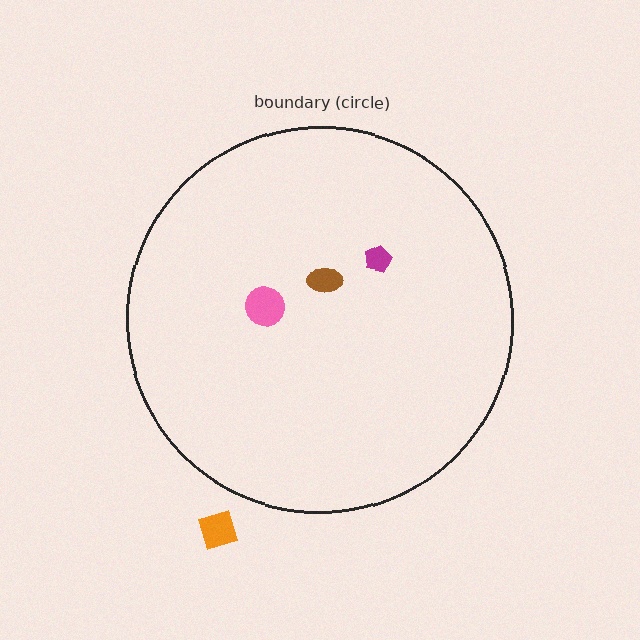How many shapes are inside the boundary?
3 inside, 1 outside.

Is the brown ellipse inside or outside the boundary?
Inside.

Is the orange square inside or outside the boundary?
Outside.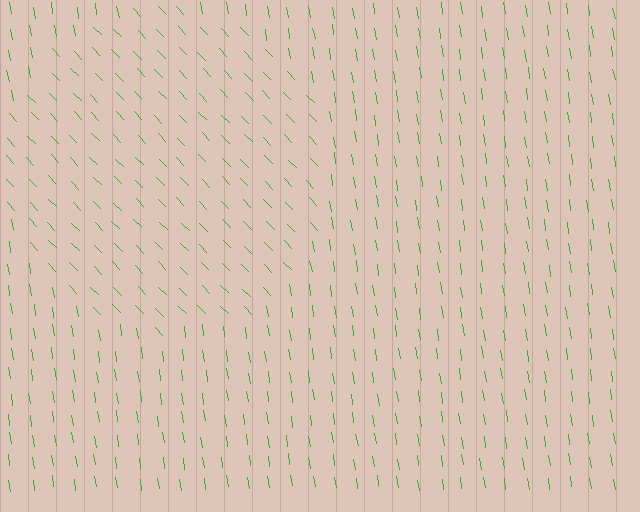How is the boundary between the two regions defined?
The boundary is defined purely by a change in line orientation (approximately 36 degrees difference). All lines are the same color and thickness.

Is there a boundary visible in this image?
Yes, there is a texture boundary formed by a change in line orientation.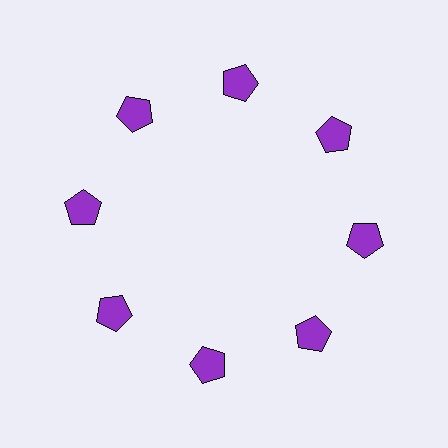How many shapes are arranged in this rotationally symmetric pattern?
There are 8 shapes, arranged in 8 groups of 1.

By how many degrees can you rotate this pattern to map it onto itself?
The pattern maps onto itself every 45 degrees of rotation.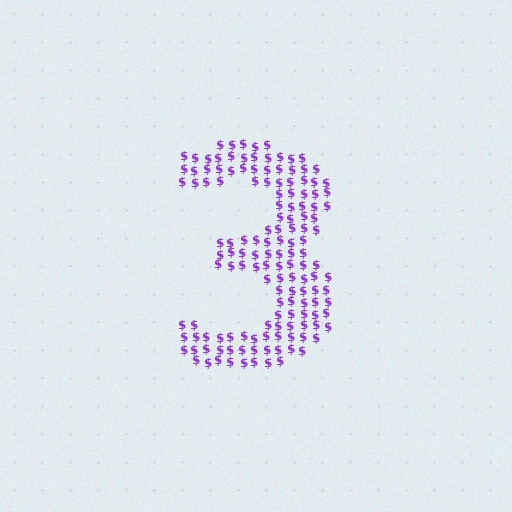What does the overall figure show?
The overall figure shows the digit 3.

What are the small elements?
The small elements are dollar signs.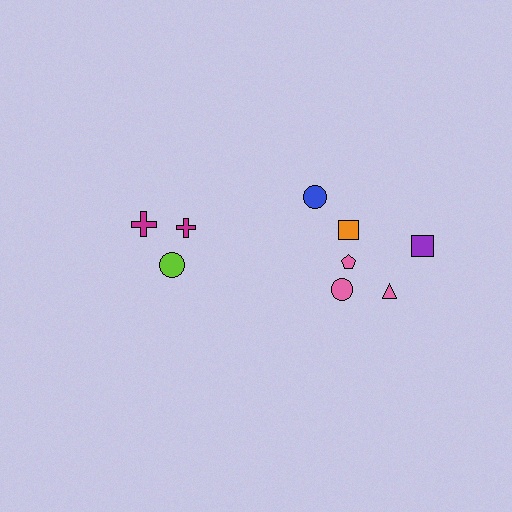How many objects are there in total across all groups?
There are 9 objects.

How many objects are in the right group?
There are 6 objects.